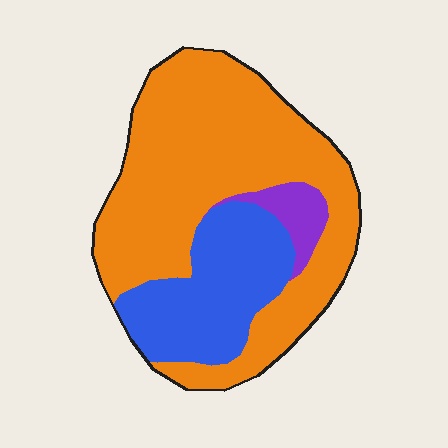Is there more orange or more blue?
Orange.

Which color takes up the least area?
Purple, at roughly 5%.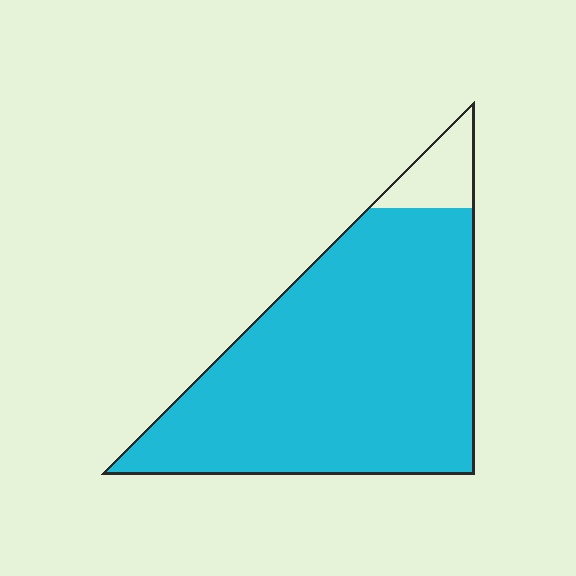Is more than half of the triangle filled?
Yes.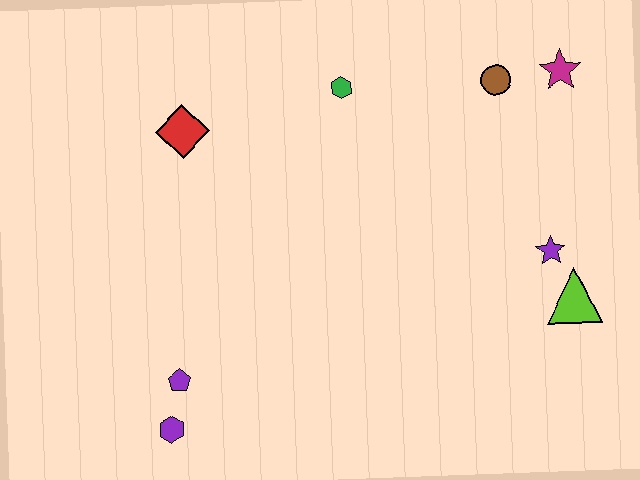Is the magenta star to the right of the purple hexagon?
Yes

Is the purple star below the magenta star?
Yes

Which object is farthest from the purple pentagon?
The magenta star is farthest from the purple pentagon.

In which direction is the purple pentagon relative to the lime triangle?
The purple pentagon is to the left of the lime triangle.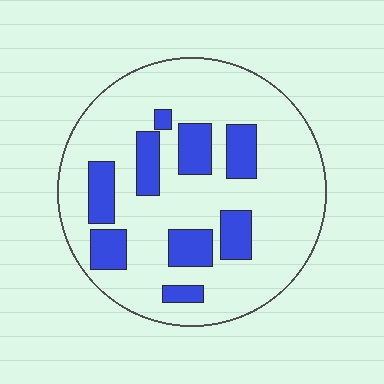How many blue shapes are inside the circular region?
9.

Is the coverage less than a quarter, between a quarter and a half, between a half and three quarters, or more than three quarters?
Less than a quarter.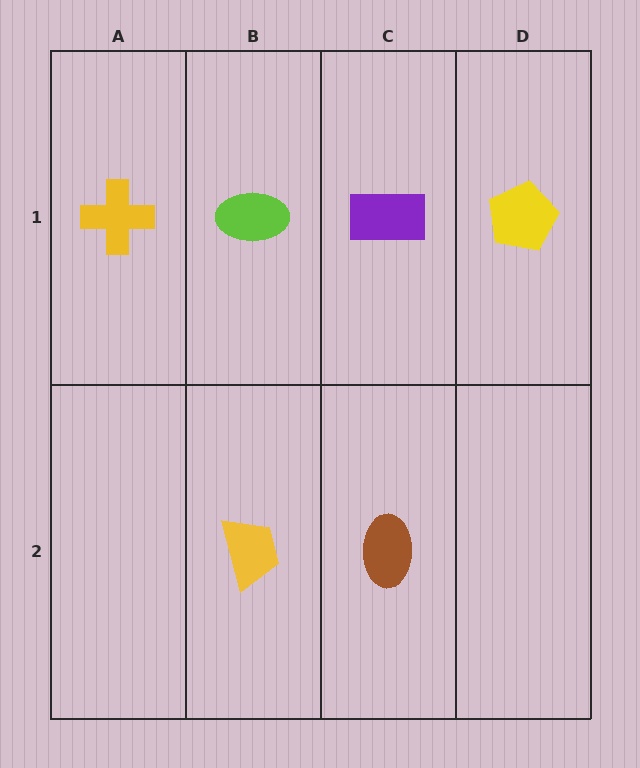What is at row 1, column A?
A yellow cross.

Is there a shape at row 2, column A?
No, that cell is empty.